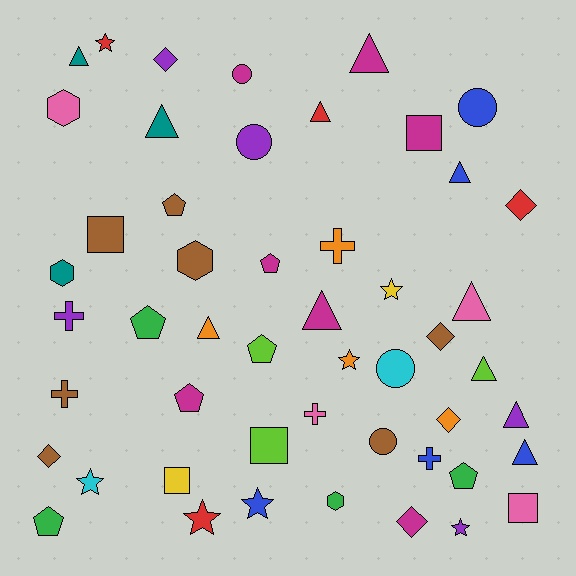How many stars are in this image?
There are 7 stars.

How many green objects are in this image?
There are 4 green objects.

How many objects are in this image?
There are 50 objects.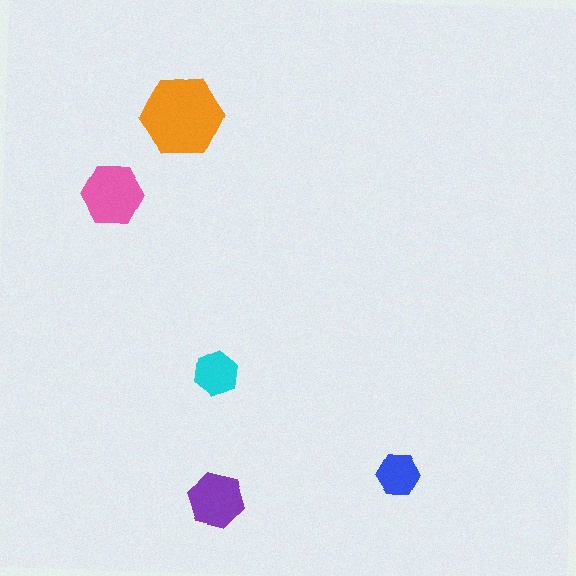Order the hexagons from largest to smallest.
the orange one, the pink one, the purple one, the cyan one, the blue one.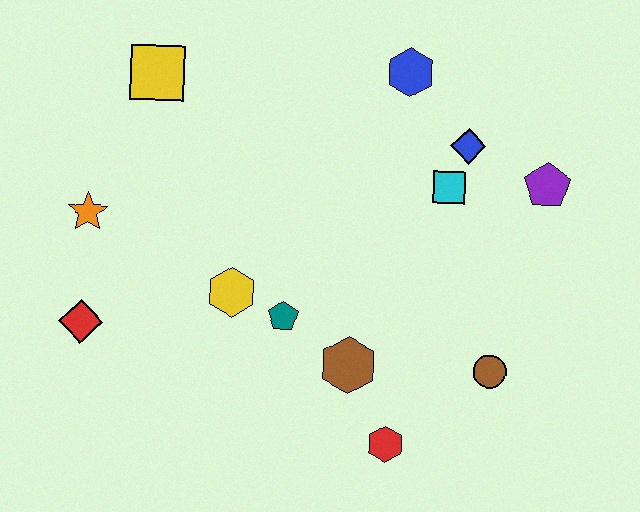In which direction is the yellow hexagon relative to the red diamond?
The yellow hexagon is to the right of the red diamond.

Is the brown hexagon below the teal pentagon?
Yes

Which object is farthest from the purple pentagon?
The red diamond is farthest from the purple pentagon.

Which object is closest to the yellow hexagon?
The teal pentagon is closest to the yellow hexagon.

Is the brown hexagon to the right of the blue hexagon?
No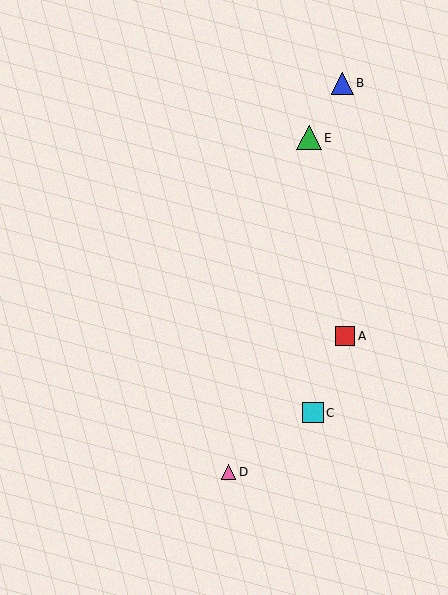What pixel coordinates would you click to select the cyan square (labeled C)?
Click at (313, 413) to select the cyan square C.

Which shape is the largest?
The green triangle (labeled E) is the largest.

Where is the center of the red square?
The center of the red square is at (345, 336).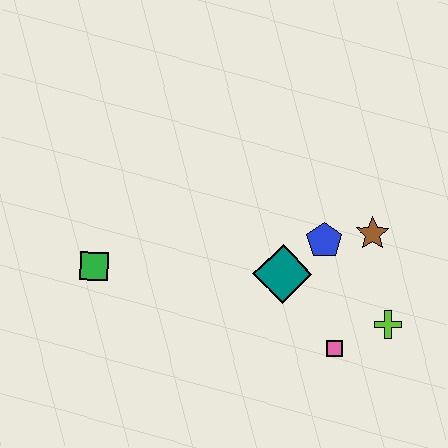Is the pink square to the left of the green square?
No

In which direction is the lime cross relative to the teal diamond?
The lime cross is to the right of the teal diamond.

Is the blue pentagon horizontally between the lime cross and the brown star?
No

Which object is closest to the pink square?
The lime cross is closest to the pink square.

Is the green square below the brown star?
Yes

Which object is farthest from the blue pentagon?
The green square is farthest from the blue pentagon.